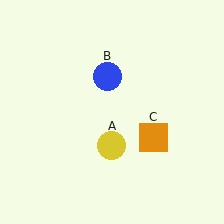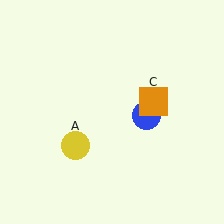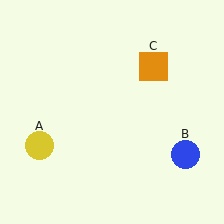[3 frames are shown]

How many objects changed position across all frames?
3 objects changed position: yellow circle (object A), blue circle (object B), orange square (object C).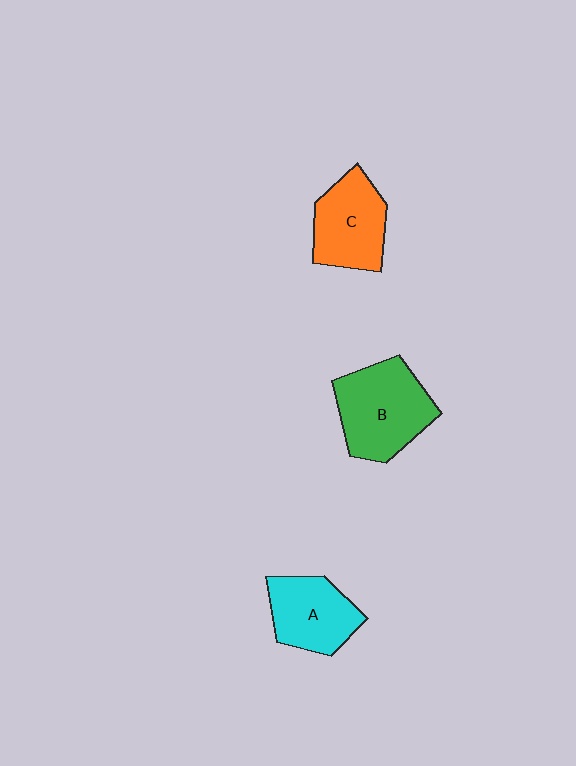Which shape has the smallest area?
Shape A (cyan).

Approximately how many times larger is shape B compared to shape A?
Approximately 1.3 times.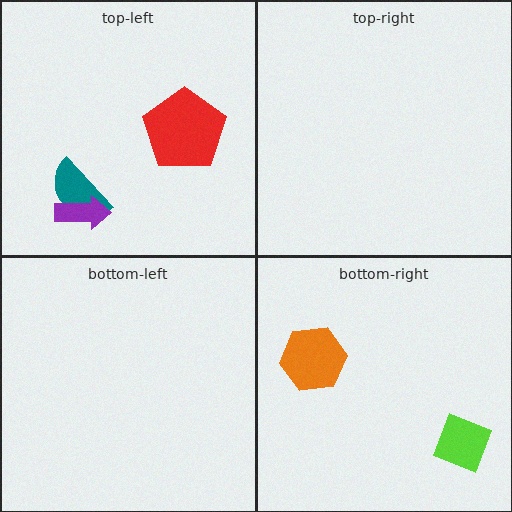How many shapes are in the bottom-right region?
2.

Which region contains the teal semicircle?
The top-left region.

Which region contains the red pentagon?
The top-left region.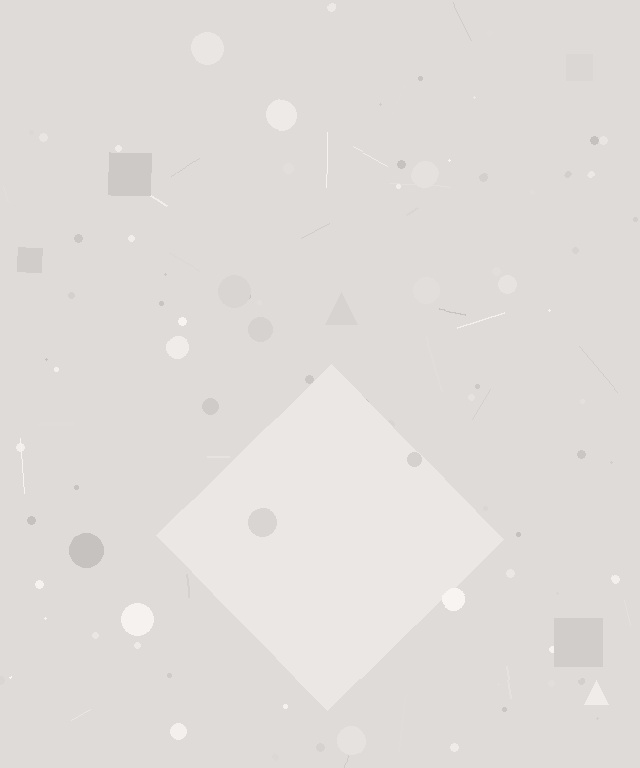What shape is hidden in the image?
A diamond is hidden in the image.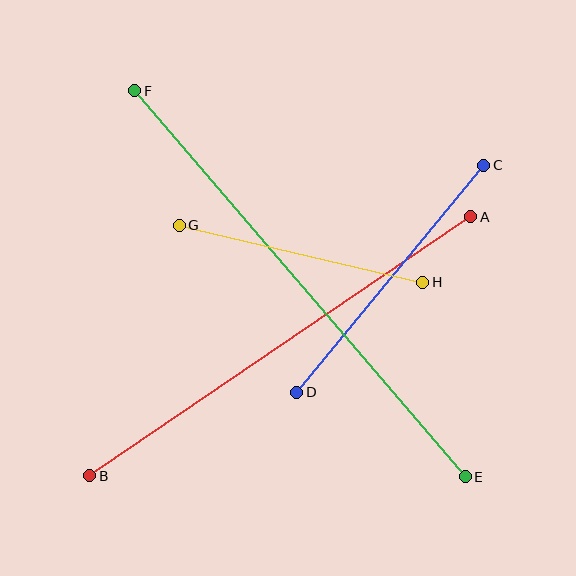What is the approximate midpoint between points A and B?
The midpoint is at approximately (280, 346) pixels.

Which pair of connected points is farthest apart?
Points E and F are farthest apart.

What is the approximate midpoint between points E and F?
The midpoint is at approximately (300, 284) pixels.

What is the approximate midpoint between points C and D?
The midpoint is at approximately (390, 279) pixels.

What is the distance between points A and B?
The distance is approximately 461 pixels.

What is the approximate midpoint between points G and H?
The midpoint is at approximately (301, 254) pixels.